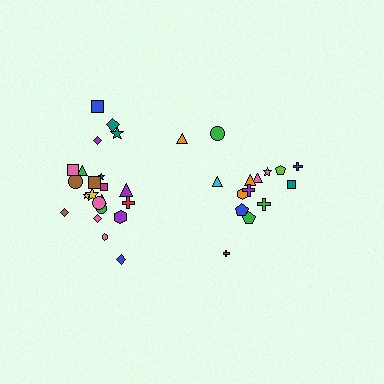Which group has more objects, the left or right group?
The left group.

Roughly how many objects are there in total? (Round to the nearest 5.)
Roughly 35 objects in total.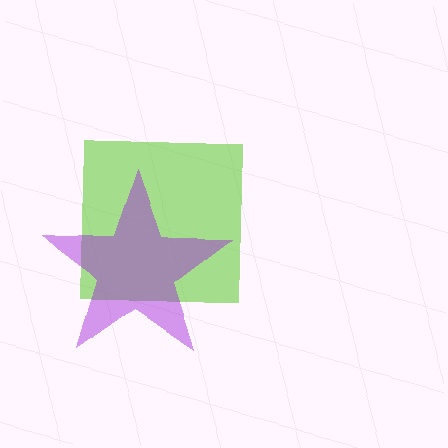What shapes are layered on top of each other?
The layered shapes are: a lime square, a purple star.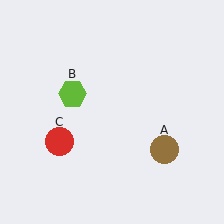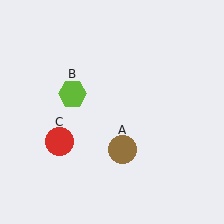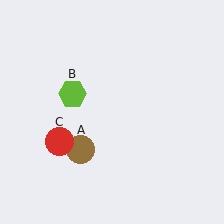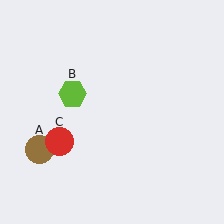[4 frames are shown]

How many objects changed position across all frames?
1 object changed position: brown circle (object A).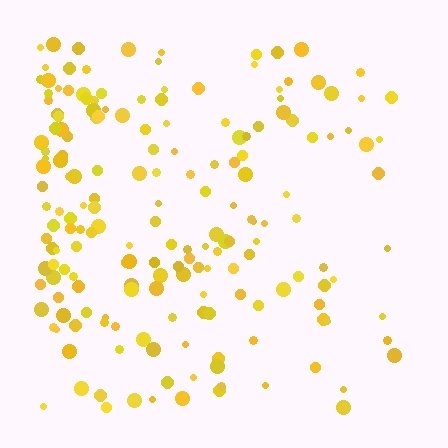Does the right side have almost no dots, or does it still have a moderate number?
Still a moderate number, just noticeably fewer than the left.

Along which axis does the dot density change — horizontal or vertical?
Horizontal.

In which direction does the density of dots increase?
From right to left, with the left side densest.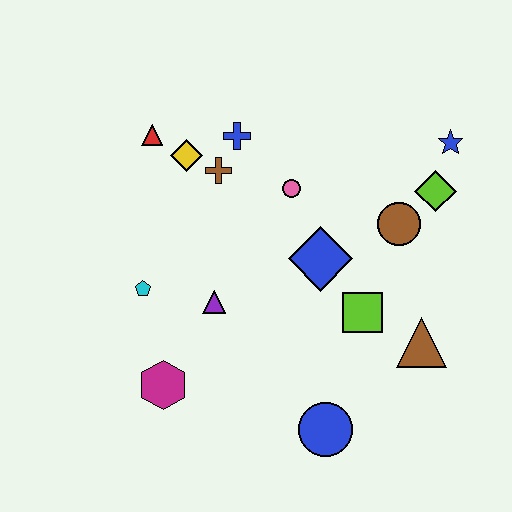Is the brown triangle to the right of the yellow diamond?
Yes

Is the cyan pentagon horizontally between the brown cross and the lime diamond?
No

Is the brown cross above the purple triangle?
Yes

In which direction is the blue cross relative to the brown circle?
The blue cross is to the left of the brown circle.